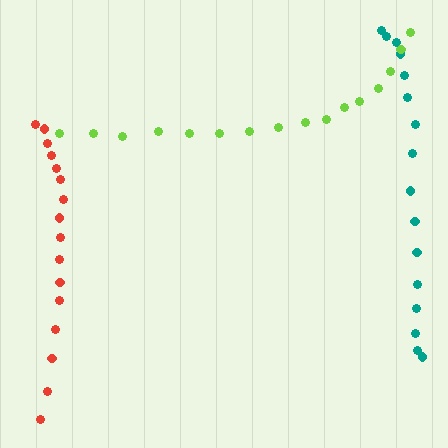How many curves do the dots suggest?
There are 3 distinct paths.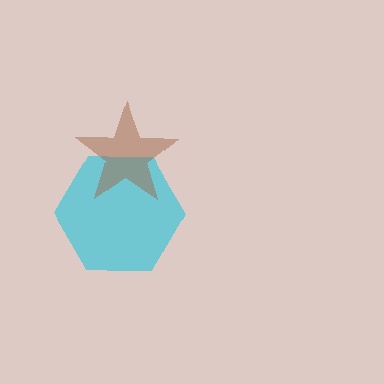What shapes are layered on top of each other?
The layered shapes are: a cyan hexagon, a brown star.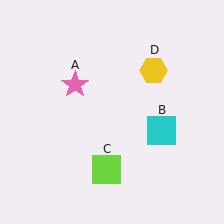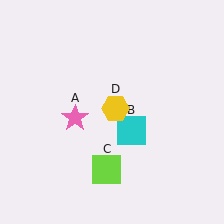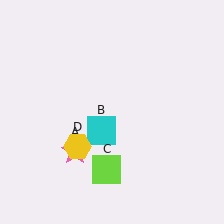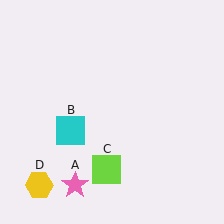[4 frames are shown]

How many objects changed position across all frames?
3 objects changed position: pink star (object A), cyan square (object B), yellow hexagon (object D).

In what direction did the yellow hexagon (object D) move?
The yellow hexagon (object D) moved down and to the left.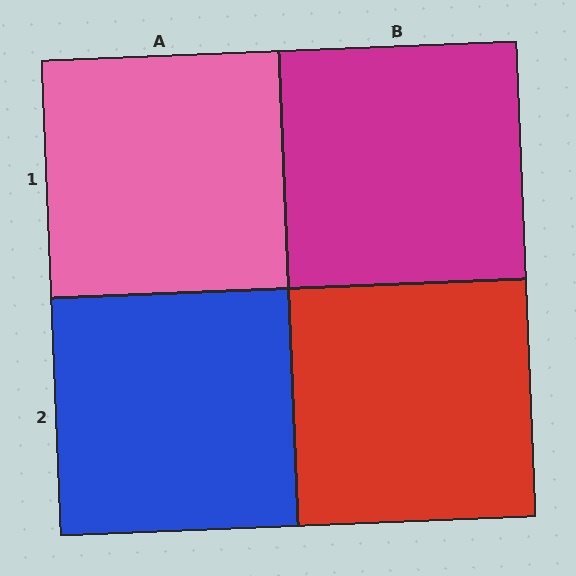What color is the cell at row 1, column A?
Pink.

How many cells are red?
1 cell is red.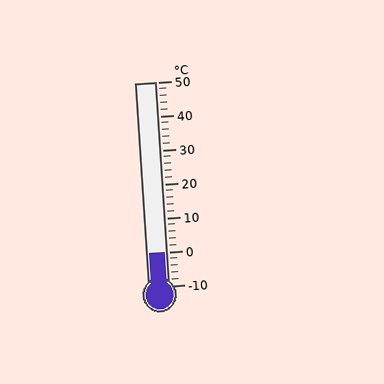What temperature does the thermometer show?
The thermometer shows approximately 0°C.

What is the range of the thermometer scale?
The thermometer scale ranges from -10°C to 50°C.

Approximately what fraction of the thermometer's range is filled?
The thermometer is filled to approximately 15% of its range.